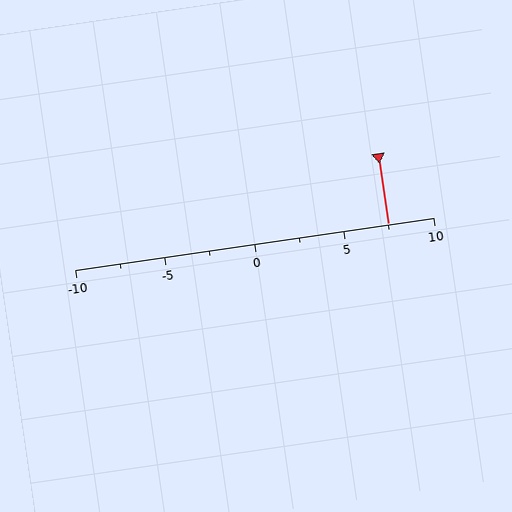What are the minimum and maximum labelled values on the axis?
The axis runs from -10 to 10.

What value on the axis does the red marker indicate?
The marker indicates approximately 7.5.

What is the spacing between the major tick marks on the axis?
The major ticks are spaced 5 apart.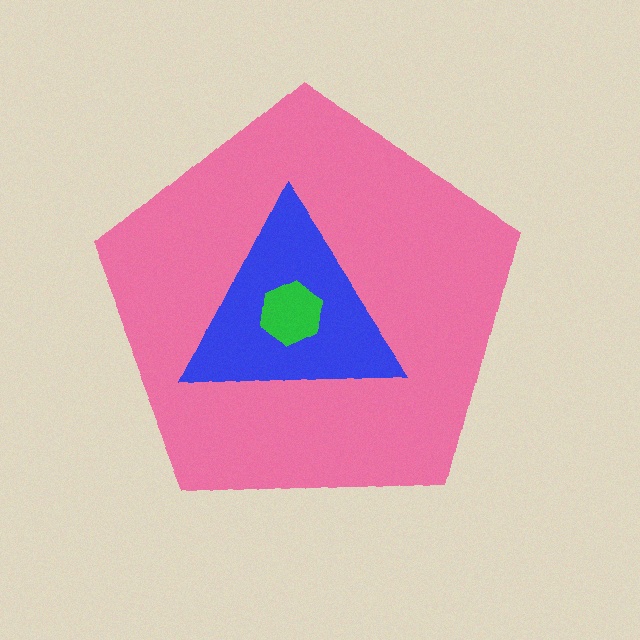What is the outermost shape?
The pink pentagon.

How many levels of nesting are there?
3.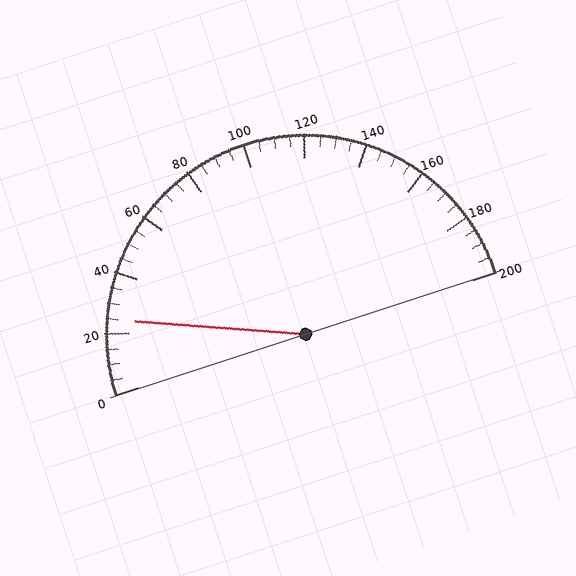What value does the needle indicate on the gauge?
The needle indicates approximately 25.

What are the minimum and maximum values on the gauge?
The gauge ranges from 0 to 200.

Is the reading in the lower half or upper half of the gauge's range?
The reading is in the lower half of the range (0 to 200).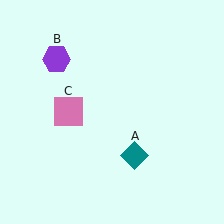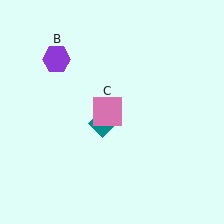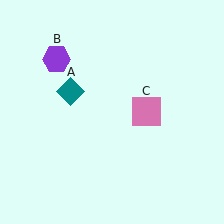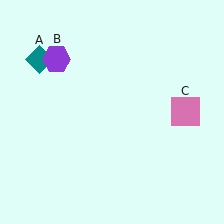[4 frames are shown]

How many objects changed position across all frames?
2 objects changed position: teal diamond (object A), pink square (object C).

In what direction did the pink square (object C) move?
The pink square (object C) moved right.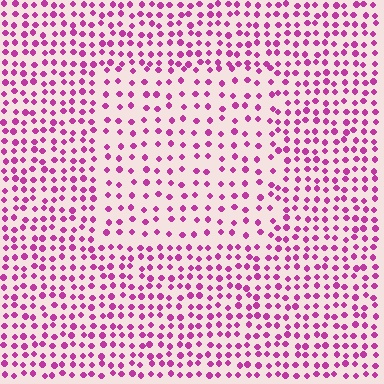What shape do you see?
I see a rectangle.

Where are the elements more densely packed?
The elements are more densely packed outside the rectangle boundary.